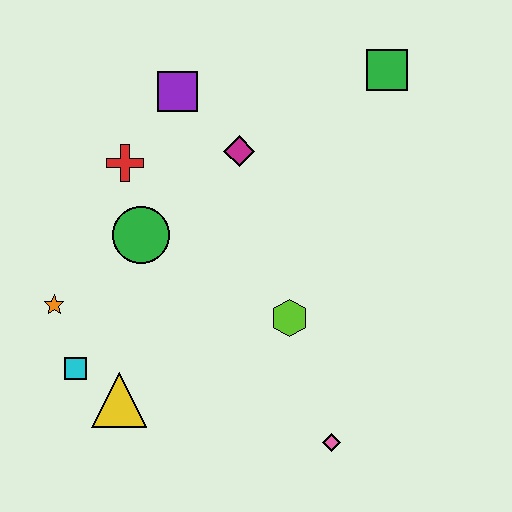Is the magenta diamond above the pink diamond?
Yes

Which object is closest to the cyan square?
The yellow triangle is closest to the cyan square.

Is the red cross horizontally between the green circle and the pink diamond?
No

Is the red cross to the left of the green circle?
Yes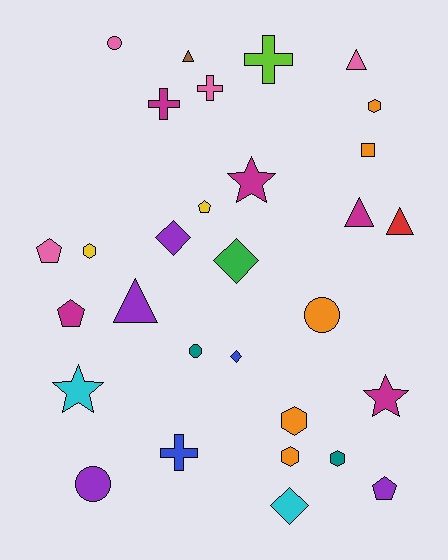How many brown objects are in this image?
There is 1 brown object.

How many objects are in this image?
There are 30 objects.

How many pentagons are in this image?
There are 4 pentagons.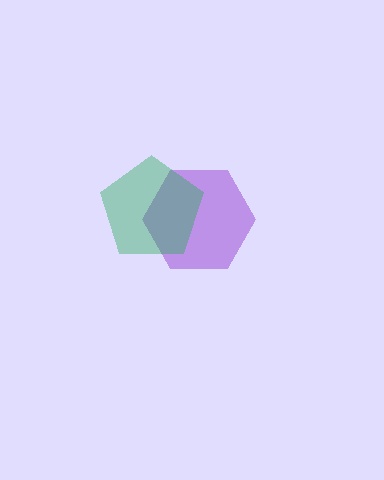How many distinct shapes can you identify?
There are 2 distinct shapes: a purple hexagon, a green pentagon.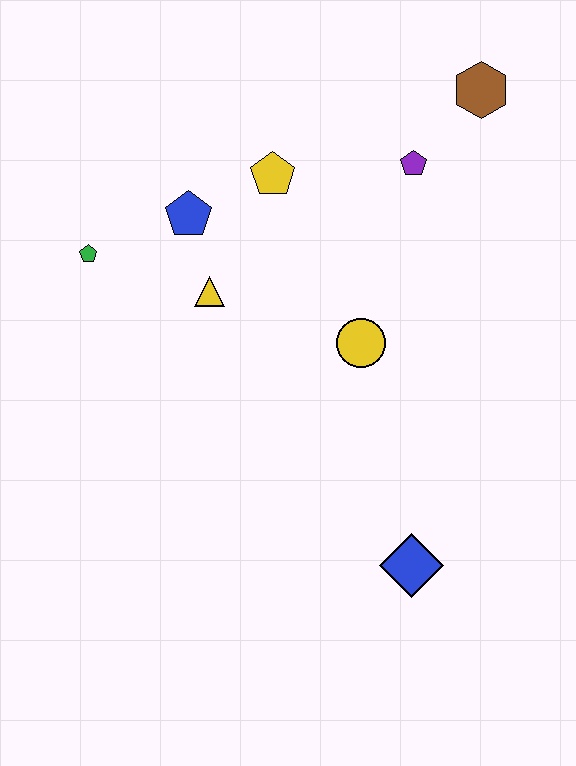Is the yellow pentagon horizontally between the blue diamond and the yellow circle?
No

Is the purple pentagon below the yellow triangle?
No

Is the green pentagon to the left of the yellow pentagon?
Yes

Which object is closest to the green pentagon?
The blue pentagon is closest to the green pentagon.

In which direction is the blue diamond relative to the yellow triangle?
The blue diamond is below the yellow triangle.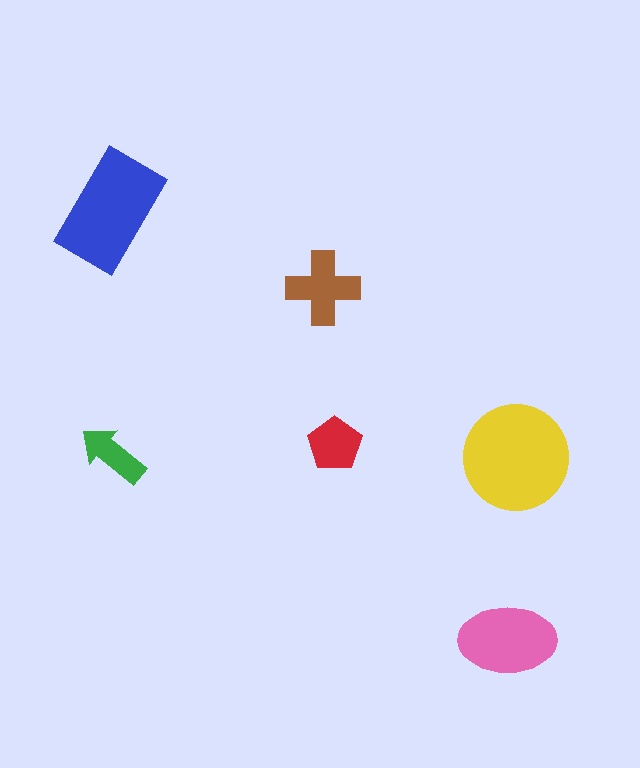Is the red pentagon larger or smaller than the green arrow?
Larger.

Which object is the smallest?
The green arrow.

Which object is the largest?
The yellow circle.